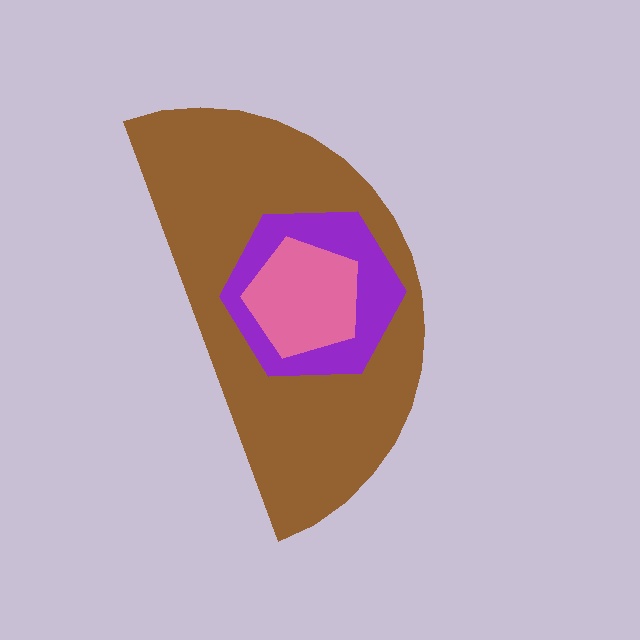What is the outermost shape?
The brown semicircle.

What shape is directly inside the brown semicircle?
The purple hexagon.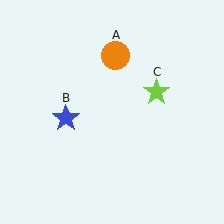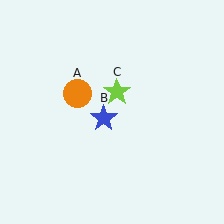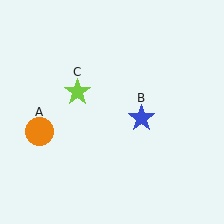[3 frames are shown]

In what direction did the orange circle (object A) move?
The orange circle (object A) moved down and to the left.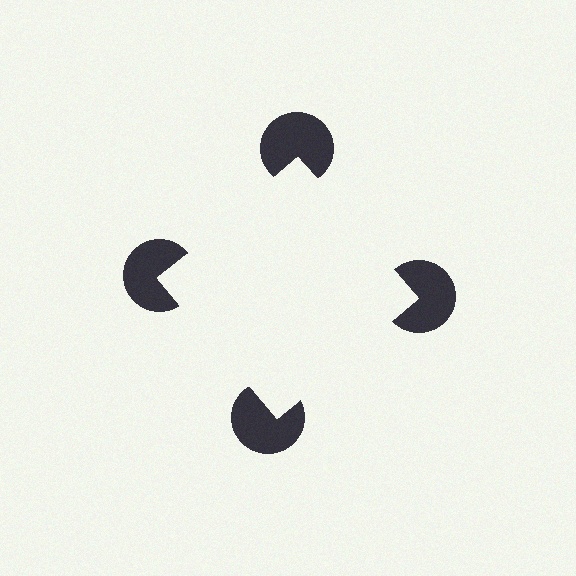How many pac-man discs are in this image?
There are 4 — one at each vertex of the illusory square.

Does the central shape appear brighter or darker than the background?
It typically appears slightly brighter than the background, even though no actual brightness change is drawn.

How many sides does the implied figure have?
4 sides.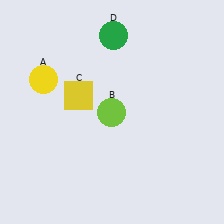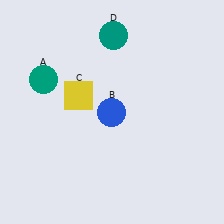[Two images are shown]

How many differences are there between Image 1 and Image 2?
There are 3 differences between the two images.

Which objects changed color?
A changed from yellow to teal. B changed from lime to blue. D changed from green to teal.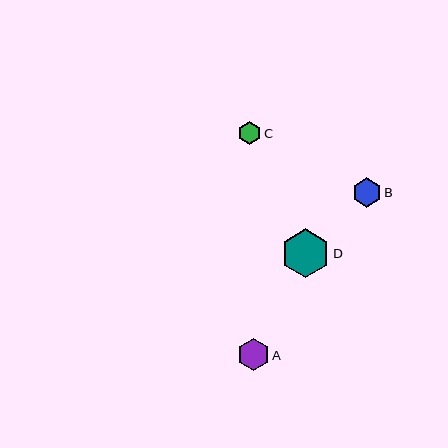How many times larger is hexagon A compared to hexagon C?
Hexagon A is approximately 1.4 times the size of hexagon C.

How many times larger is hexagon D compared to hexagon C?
Hexagon D is approximately 2.1 times the size of hexagon C.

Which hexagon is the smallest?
Hexagon C is the smallest with a size of approximately 23 pixels.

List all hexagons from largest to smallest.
From largest to smallest: D, A, B, C.